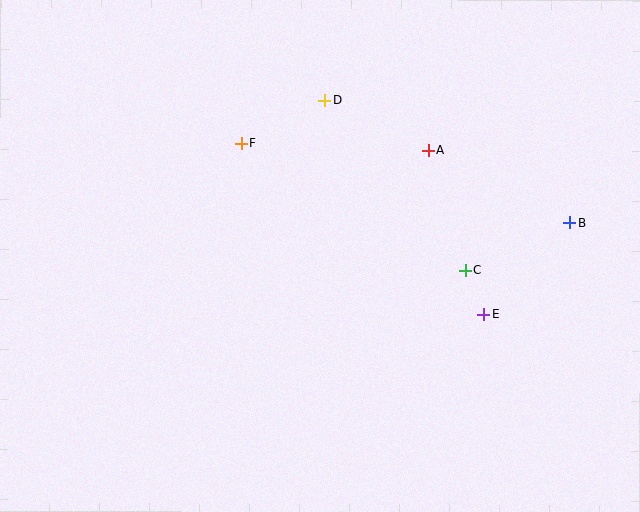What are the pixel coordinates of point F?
Point F is at (242, 143).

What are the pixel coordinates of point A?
Point A is at (428, 151).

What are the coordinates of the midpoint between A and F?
The midpoint between A and F is at (335, 147).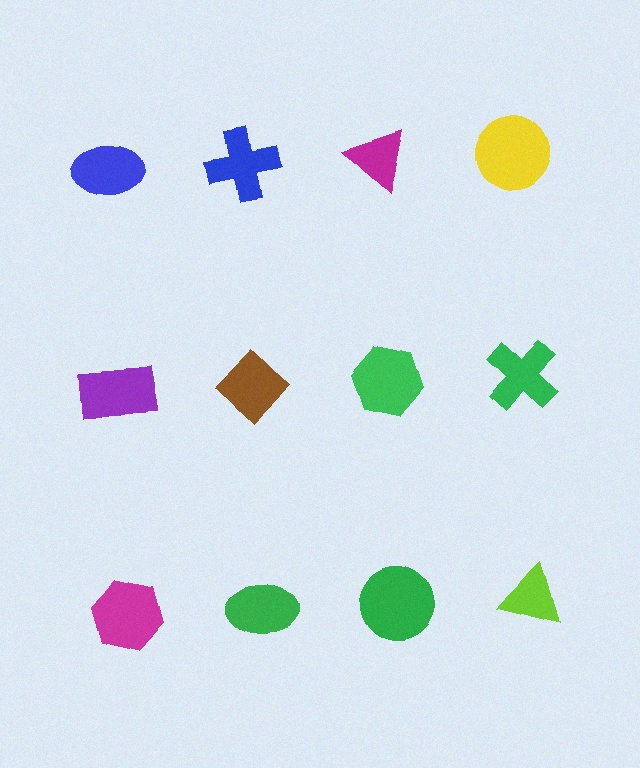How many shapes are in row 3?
4 shapes.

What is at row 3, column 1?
A magenta hexagon.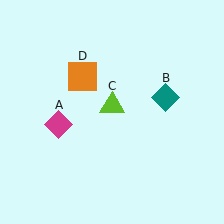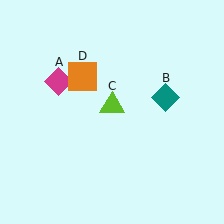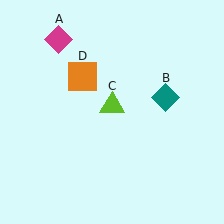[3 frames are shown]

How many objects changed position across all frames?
1 object changed position: magenta diamond (object A).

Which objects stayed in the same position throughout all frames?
Teal diamond (object B) and lime triangle (object C) and orange square (object D) remained stationary.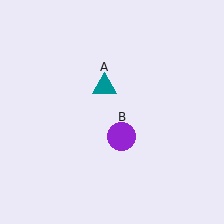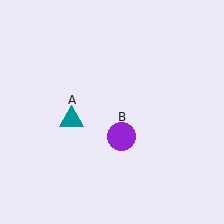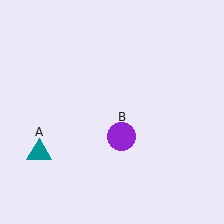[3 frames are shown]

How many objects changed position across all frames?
1 object changed position: teal triangle (object A).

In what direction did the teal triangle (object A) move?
The teal triangle (object A) moved down and to the left.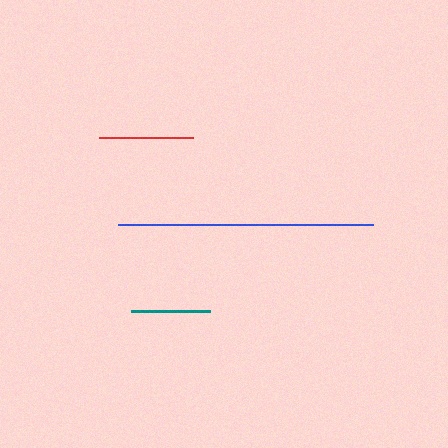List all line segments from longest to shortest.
From longest to shortest: blue, red, teal.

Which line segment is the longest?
The blue line is the longest at approximately 255 pixels.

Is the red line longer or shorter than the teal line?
The red line is longer than the teal line.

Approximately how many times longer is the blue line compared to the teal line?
The blue line is approximately 3.2 times the length of the teal line.